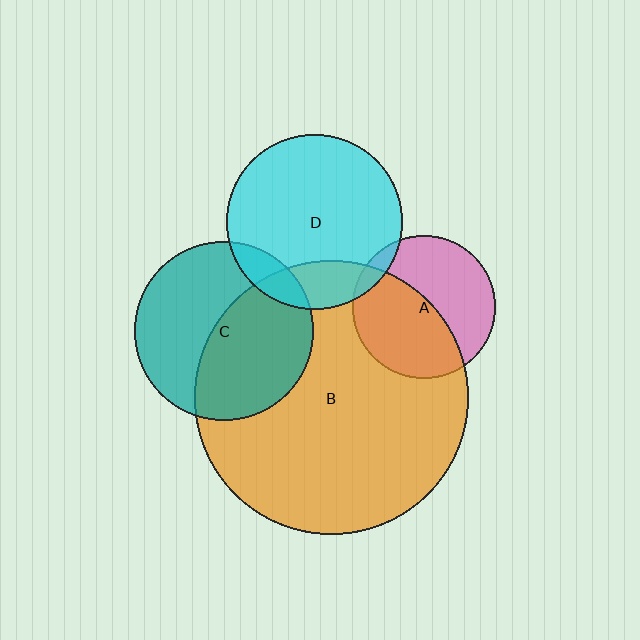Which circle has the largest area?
Circle B (orange).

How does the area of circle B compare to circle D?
Approximately 2.4 times.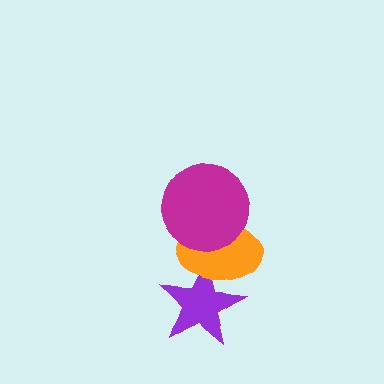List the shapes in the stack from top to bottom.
From top to bottom: the magenta circle, the orange ellipse, the purple star.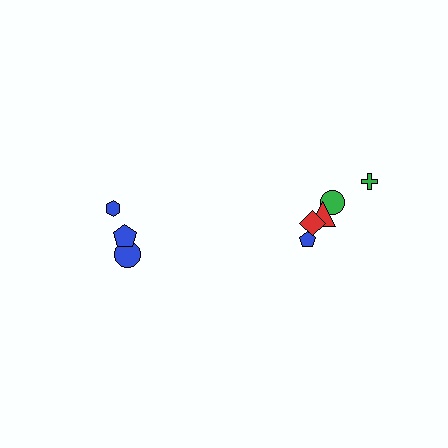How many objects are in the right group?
There are 5 objects.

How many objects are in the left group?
There are 3 objects.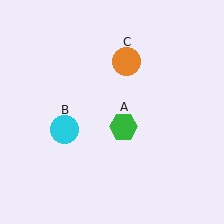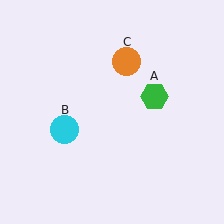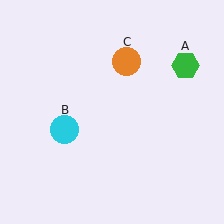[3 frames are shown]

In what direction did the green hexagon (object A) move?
The green hexagon (object A) moved up and to the right.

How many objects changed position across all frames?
1 object changed position: green hexagon (object A).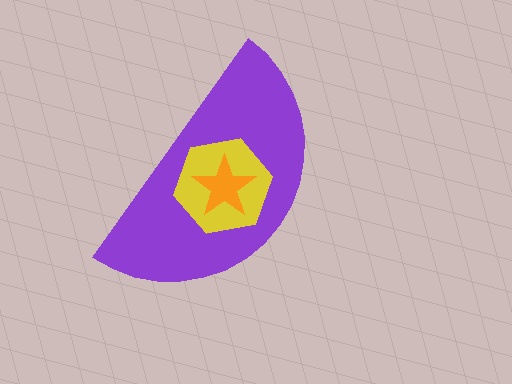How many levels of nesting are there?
3.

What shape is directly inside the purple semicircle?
The yellow hexagon.